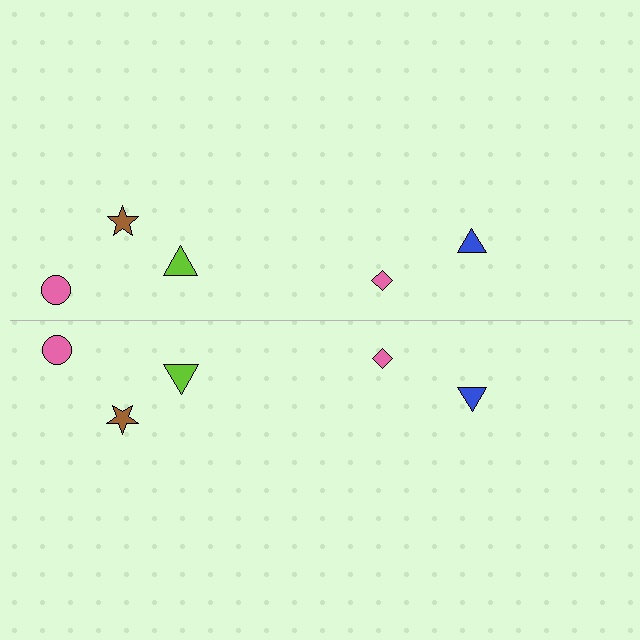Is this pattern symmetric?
Yes, this pattern has bilateral (reflection) symmetry.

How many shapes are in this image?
There are 10 shapes in this image.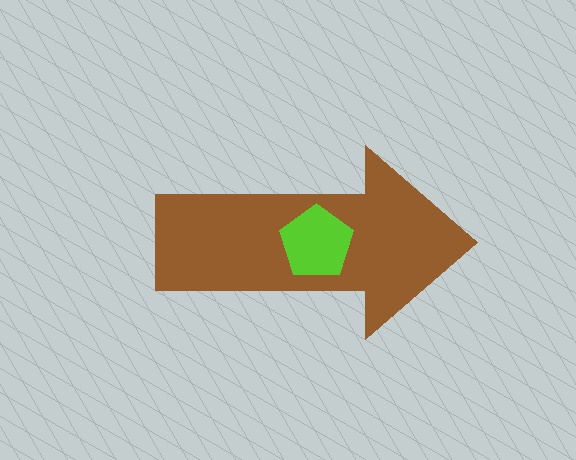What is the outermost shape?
The brown arrow.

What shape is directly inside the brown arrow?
The lime pentagon.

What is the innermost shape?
The lime pentagon.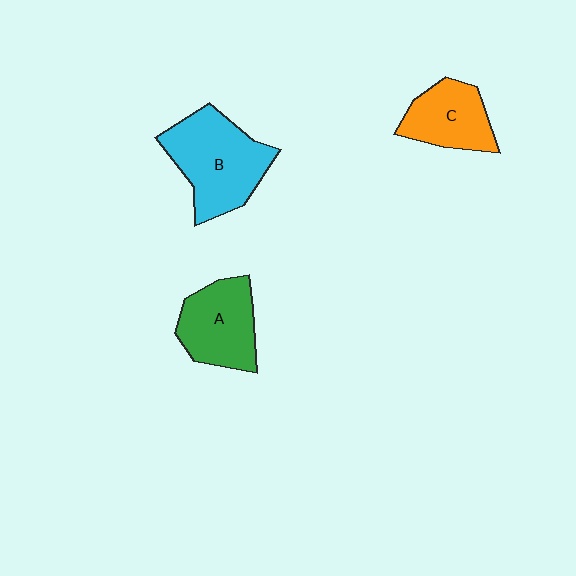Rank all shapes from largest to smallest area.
From largest to smallest: B (cyan), A (green), C (orange).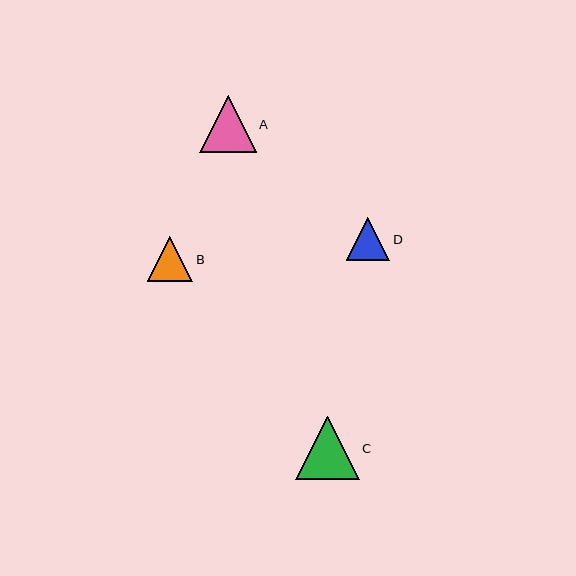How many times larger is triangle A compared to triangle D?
Triangle A is approximately 1.3 times the size of triangle D.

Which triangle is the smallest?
Triangle D is the smallest with a size of approximately 44 pixels.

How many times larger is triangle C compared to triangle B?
Triangle C is approximately 1.4 times the size of triangle B.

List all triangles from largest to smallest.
From largest to smallest: C, A, B, D.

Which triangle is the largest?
Triangle C is the largest with a size of approximately 64 pixels.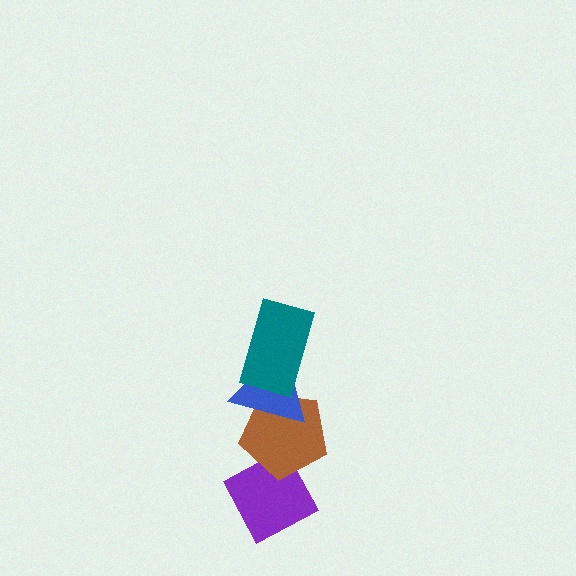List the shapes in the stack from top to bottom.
From top to bottom: the teal rectangle, the blue triangle, the brown pentagon, the purple diamond.